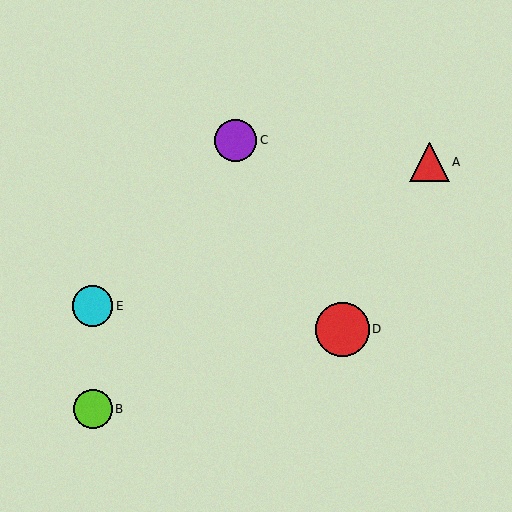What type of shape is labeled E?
Shape E is a cyan circle.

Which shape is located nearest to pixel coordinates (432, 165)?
The red triangle (labeled A) at (430, 162) is nearest to that location.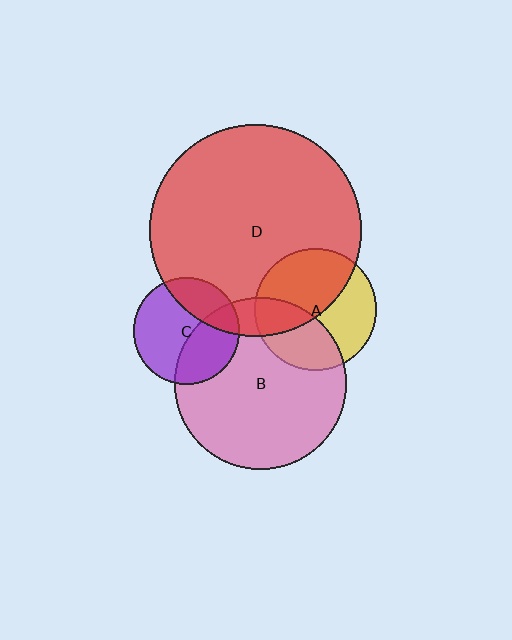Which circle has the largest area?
Circle D (red).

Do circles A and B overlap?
Yes.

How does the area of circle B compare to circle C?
Approximately 2.6 times.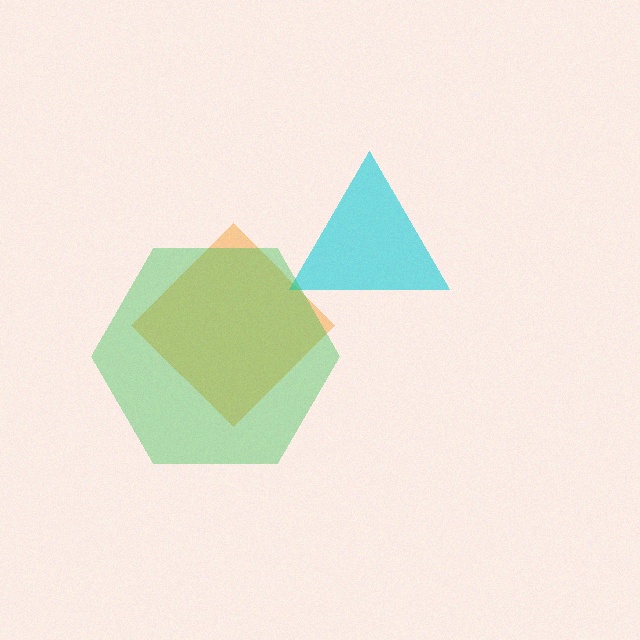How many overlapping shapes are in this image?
There are 3 overlapping shapes in the image.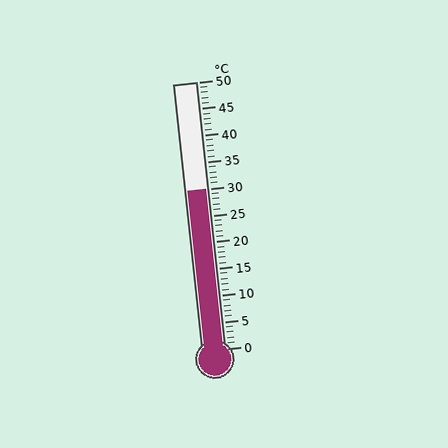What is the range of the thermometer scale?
The thermometer scale ranges from 0°C to 50°C.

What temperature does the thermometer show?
The thermometer shows approximately 30°C.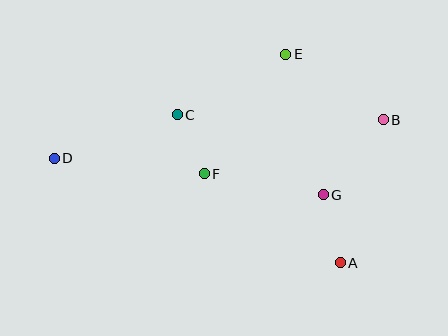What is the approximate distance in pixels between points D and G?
The distance between D and G is approximately 271 pixels.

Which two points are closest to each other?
Points C and F are closest to each other.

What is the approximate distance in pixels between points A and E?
The distance between A and E is approximately 216 pixels.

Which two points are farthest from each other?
Points B and D are farthest from each other.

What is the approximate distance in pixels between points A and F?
The distance between A and F is approximately 163 pixels.